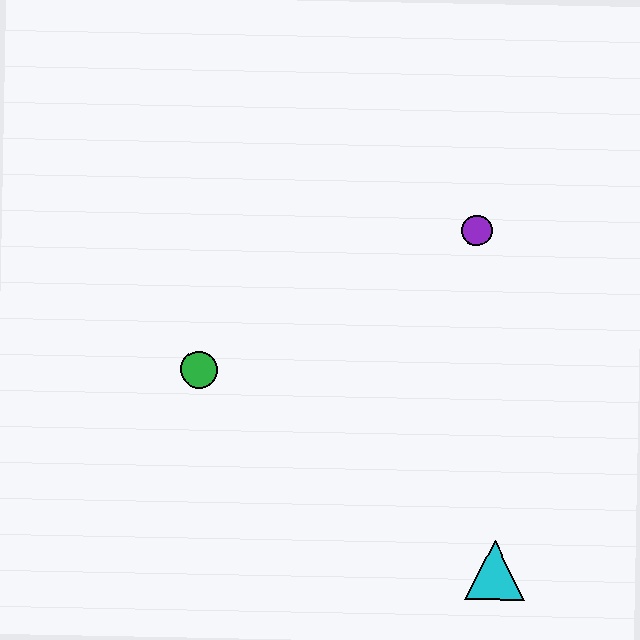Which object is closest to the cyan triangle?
The purple circle is closest to the cyan triangle.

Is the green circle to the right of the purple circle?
No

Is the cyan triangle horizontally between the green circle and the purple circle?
No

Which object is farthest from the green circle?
The cyan triangle is farthest from the green circle.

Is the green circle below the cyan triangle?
No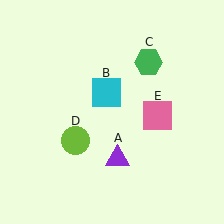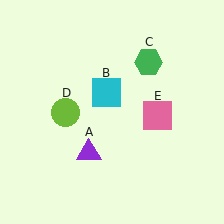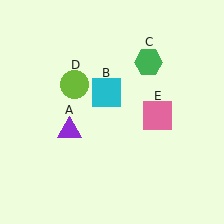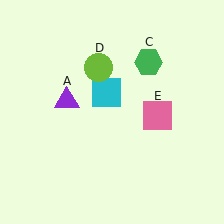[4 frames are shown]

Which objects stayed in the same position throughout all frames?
Cyan square (object B) and green hexagon (object C) and pink square (object E) remained stationary.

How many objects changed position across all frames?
2 objects changed position: purple triangle (object A), lime circle (object D).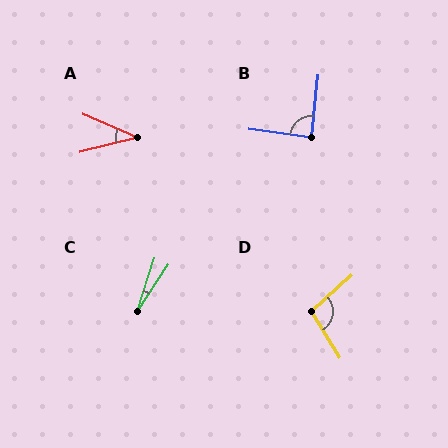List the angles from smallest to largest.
C (16°), A (38°), B (88°), D (101°).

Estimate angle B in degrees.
Approximately 88 degrees.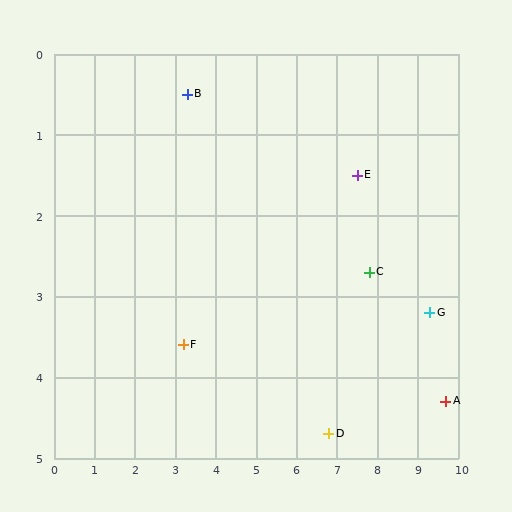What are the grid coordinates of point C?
Point C is at approximately (7.8, 2.7).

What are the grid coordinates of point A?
Point A is at approximately (9.7, 4.3).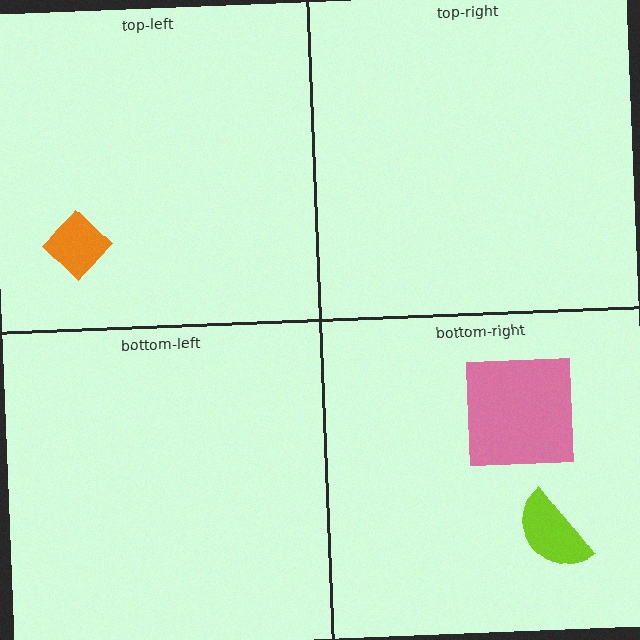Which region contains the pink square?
The bottom-right region.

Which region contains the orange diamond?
The top-left region.